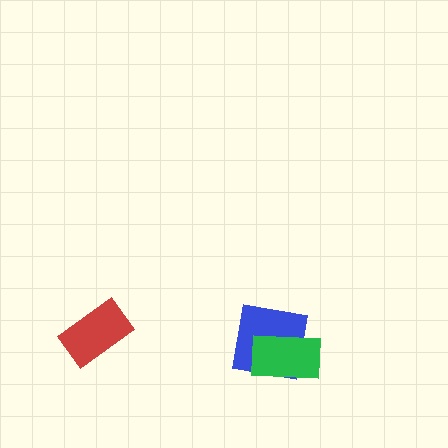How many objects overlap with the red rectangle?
0 objects overlap with the red rectangle.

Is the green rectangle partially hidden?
No, no other shape covers it.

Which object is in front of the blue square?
The green rectangle is in front of the blue square.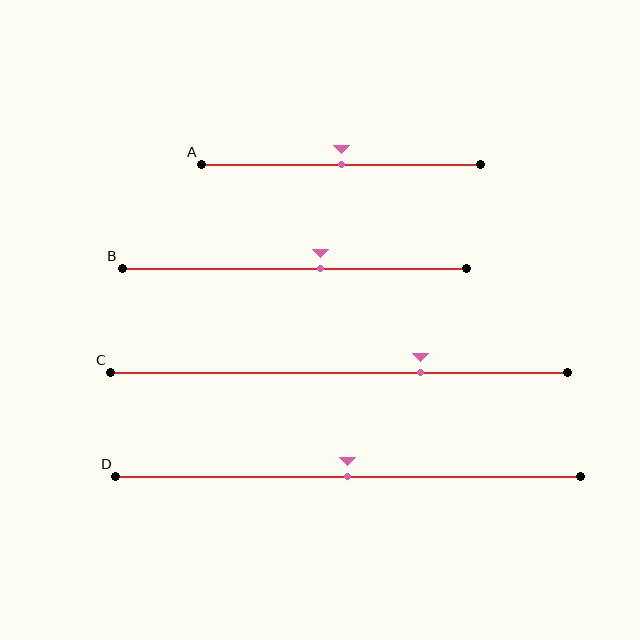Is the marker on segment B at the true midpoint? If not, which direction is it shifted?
No, the marker on segment B is shifted to the right by about 8% of the segment length.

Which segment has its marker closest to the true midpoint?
Segment A has its marker closest to the true midpoint.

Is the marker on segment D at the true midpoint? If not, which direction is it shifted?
Yes, the marker on segment D is at the true midpoint.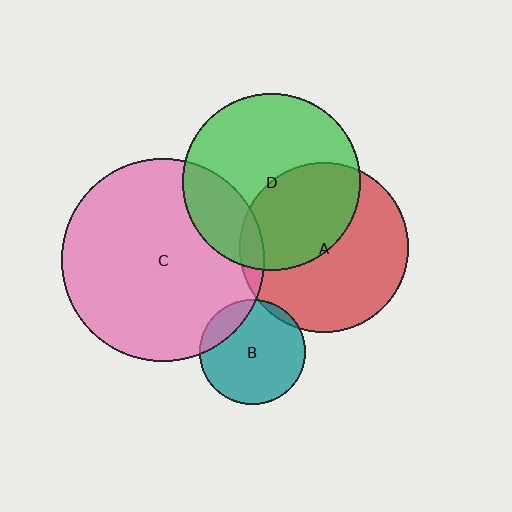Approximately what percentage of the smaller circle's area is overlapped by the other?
Approximately 45%.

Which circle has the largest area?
Circle C (pink).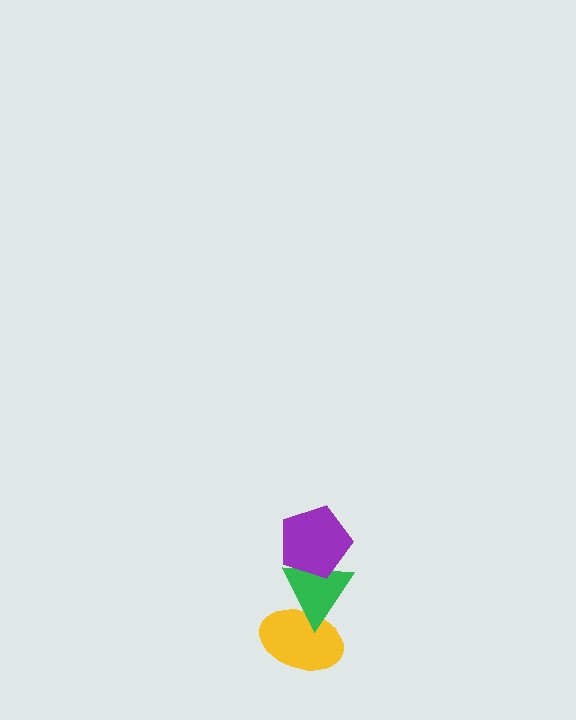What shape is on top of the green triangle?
The purple pentagon is on top of the green triangle.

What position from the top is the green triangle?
The green triangle is 2nd from the top.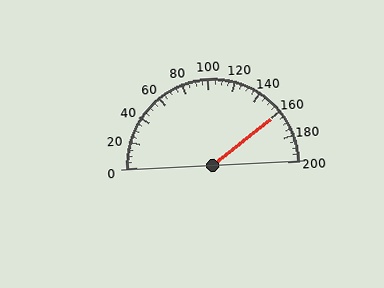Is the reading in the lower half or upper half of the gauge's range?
The reading is in the upper half of the range (0 to 200).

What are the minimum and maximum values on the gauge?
The gauge ranges from 0 to 200.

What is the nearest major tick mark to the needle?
The nearest major tick mark is 160.